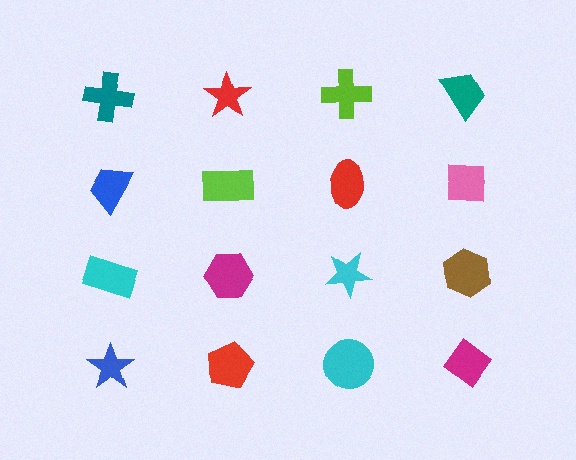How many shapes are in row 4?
4 shapes.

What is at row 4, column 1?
A blue star.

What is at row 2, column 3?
A red ellipse.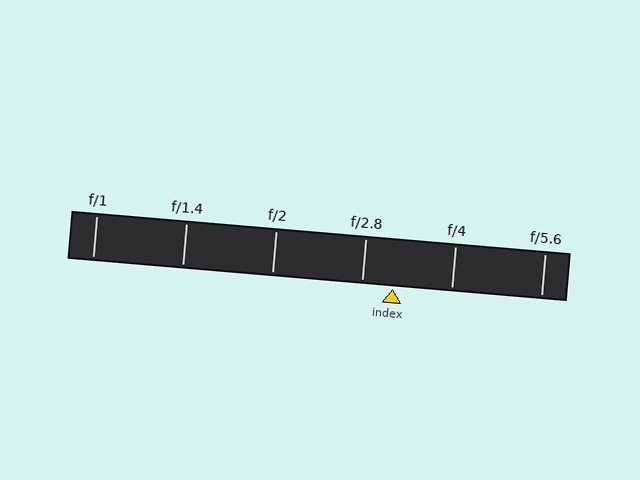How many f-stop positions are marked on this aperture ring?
There are 6 f-stop positions marked.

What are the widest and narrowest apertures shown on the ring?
The widest aperture shown is f/1 and the narrowest is f/5.6.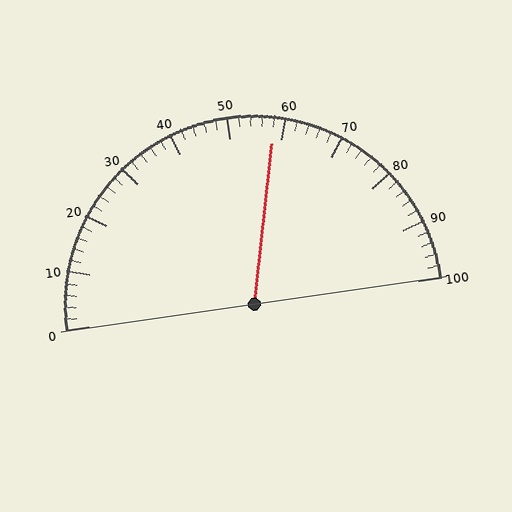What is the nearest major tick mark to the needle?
The nearest major tick mark is 60.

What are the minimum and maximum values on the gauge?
The gauge ranges from 0 to 100.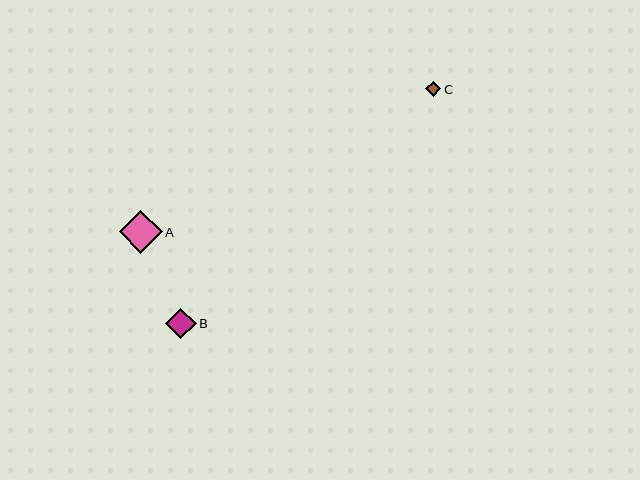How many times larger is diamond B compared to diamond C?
Diamond B is approximately 2.0 times the size of diamond C.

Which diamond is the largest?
Diamond A is the largest with a size of approximately 42 pixels.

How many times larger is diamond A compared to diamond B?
Diamond A is approximately 1.4 times the size of diamond B.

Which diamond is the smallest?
Diamond C is the smallest with a size of approximately 15 pixels.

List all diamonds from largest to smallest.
From largest to smallest: A, B, C.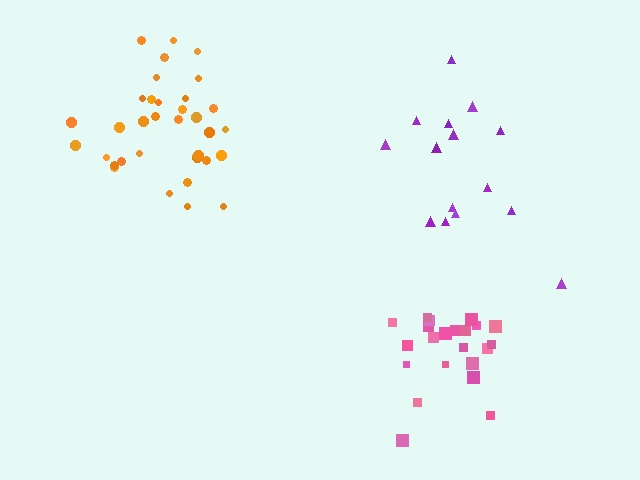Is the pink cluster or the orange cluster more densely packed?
Pink.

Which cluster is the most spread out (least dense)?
Purple.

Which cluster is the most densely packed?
Pink.